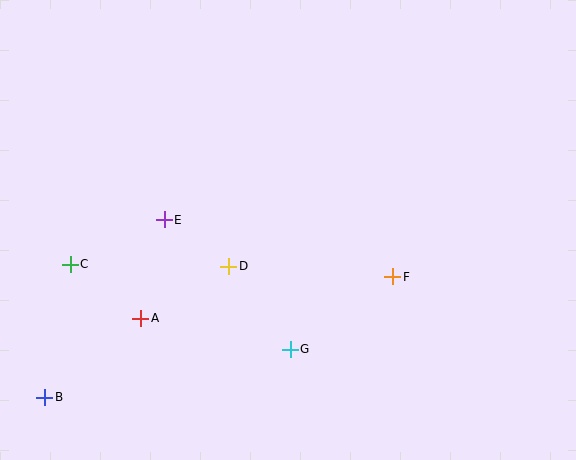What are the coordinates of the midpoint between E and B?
The midpoint between E and B is at (104, 309).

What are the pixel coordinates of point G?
Point G is at (290, 349).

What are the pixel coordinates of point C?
Point C is at (70, 264).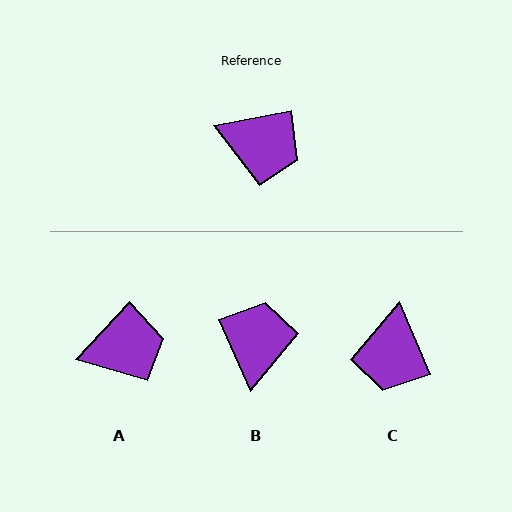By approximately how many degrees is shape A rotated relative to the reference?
Approximately 36 degrees counter-clockwise.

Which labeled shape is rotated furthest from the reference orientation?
B, about 103 degrees away.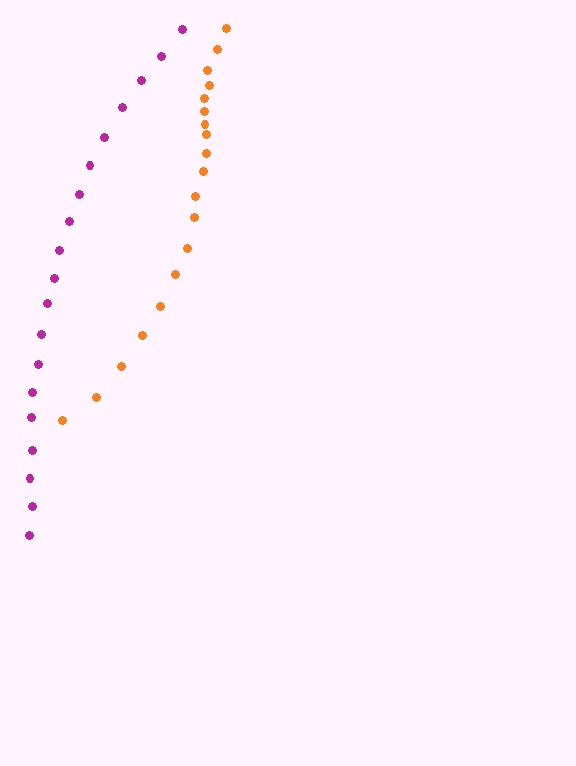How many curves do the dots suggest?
There are 2 distinct paths.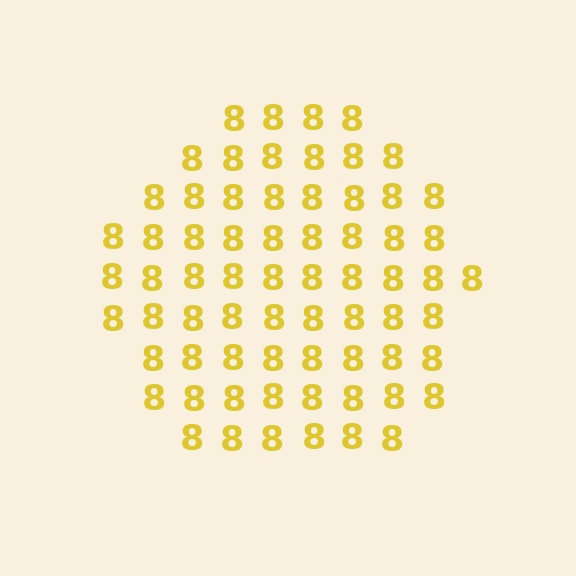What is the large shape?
The large shape is a circle.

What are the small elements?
The small elements are digit 8's.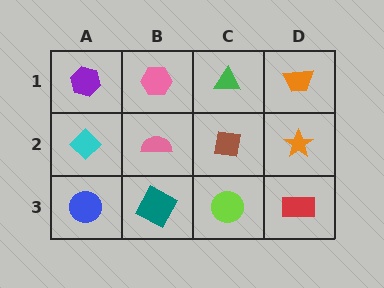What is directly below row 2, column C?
A lime circle.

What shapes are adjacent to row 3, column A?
A cyan diamond (row 2, column A), a teal square (row 3, column B).